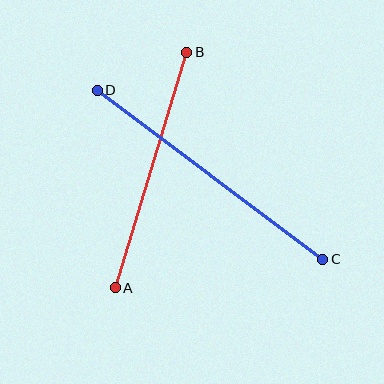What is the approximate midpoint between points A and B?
The midpoint is at approximately (151, 170) pixels.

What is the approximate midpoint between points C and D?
The midpoint is at approximately (210, 175) pixels.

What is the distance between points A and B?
The distance is approximately 246 pixels.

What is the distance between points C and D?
The distance is approximately 282 pixels.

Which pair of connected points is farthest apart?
Points C and D are farthest apart.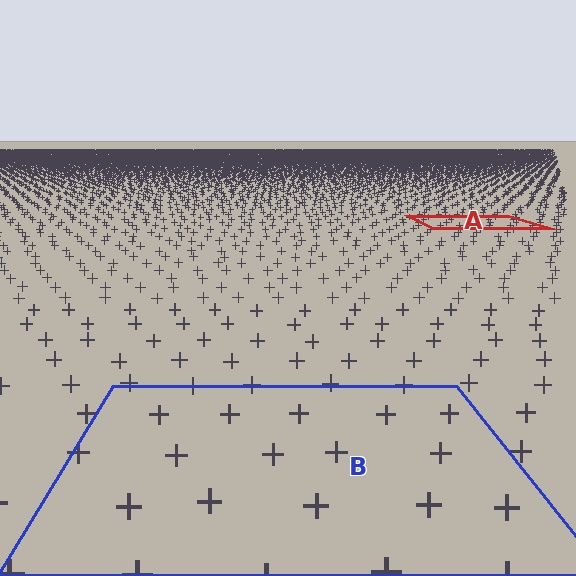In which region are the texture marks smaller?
The texture marks are smaller in region A, because it is farther away.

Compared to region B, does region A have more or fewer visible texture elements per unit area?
Region A has more texture elements per unit area — they are packed more densely because it is farther away.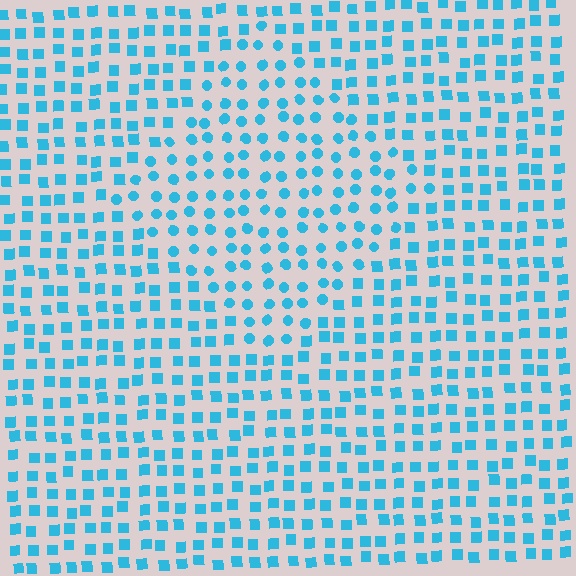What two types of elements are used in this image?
The image uses circles inside the diamond region and squares outside it.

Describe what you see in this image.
The image is filled with small cyan elements arranged in a uniform grid. A diamond-shaped region contains circles, while the surrounding area contains squares. The boundary is defined purely by the change in element shape.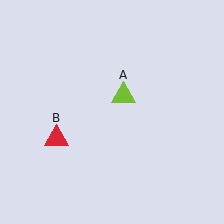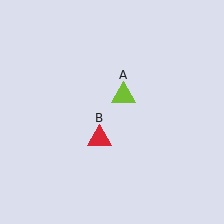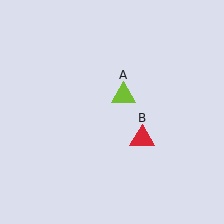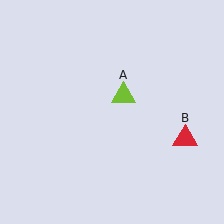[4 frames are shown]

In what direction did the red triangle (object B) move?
The red triangle (object B) moved right.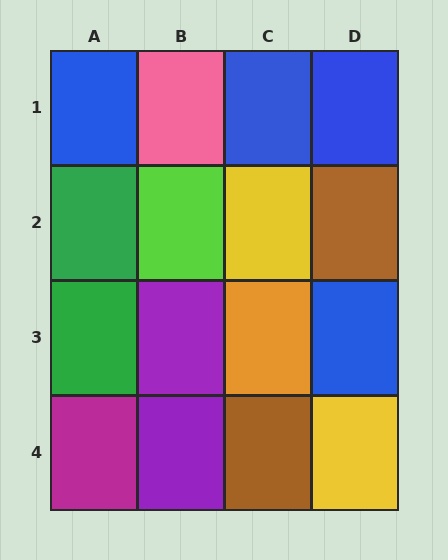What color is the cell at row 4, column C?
Brown.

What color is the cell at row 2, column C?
Yellow.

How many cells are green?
2 cells are green.